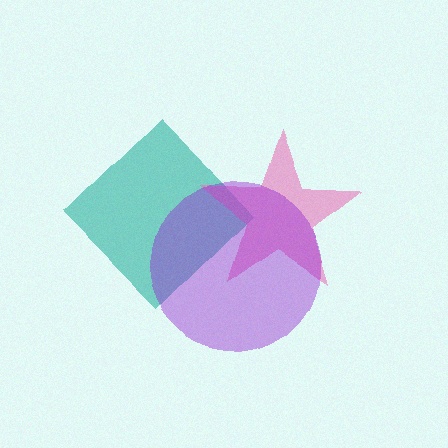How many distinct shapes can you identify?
There are 3 distinct shapes: a teal diamond, a pink star, a purple circle.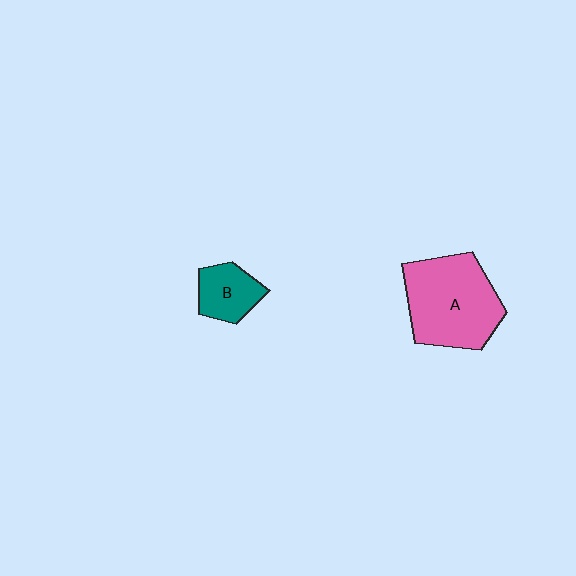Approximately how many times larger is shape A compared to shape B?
Approximately 2.5 times.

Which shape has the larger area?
Shape A (pink).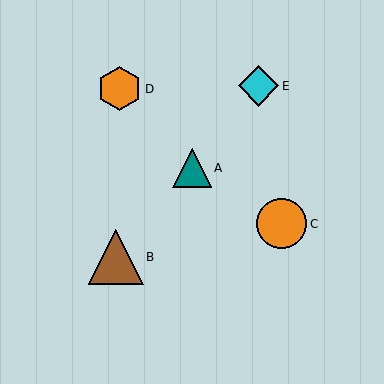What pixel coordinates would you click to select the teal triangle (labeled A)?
Click at (192, 168) to select the teal triangle A.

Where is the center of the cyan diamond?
The center of the cyan diamond is at (258, 86).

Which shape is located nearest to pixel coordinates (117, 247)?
The brown triangle (labeled B) at (116, 257) is nearest to that location.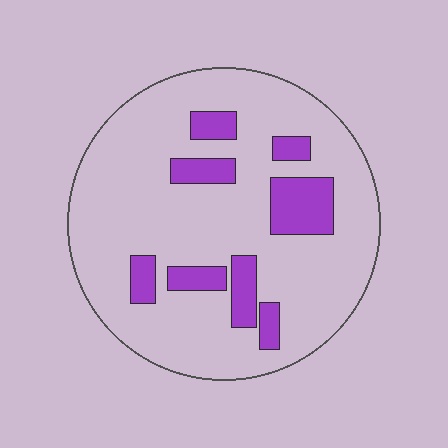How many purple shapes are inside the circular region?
8.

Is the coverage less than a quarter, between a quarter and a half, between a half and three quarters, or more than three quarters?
Less than a quarter.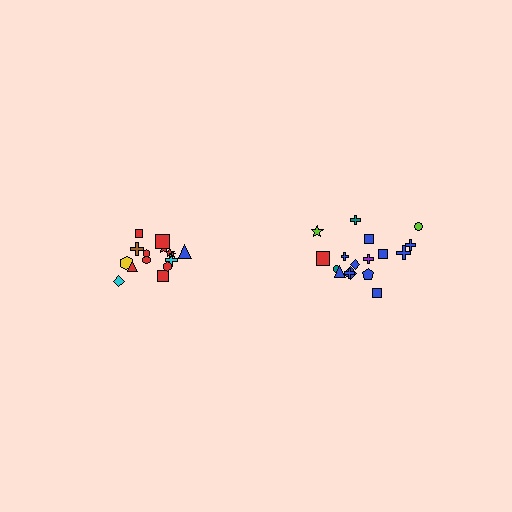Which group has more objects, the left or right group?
The right group.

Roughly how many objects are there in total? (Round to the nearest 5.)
Roughly 35 objects in total.